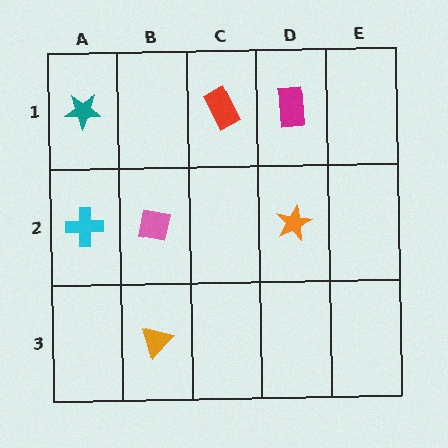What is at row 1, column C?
A red rectangle.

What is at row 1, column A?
A teal star.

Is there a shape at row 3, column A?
No, that cell is empty.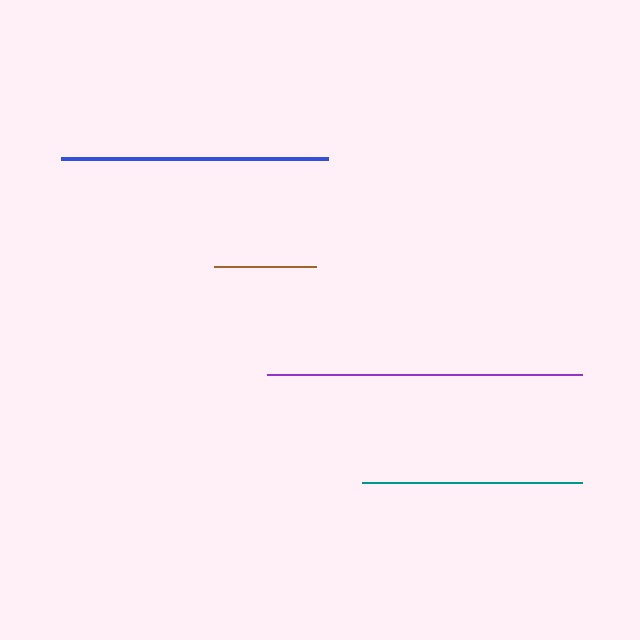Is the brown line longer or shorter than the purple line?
The purple line is longer than the brown line.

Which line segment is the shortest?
The brown line is the shortest at approximately 101 pixels.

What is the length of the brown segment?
The brown segment is approximately 101 pixels long.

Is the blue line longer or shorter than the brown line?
The blue line is longer than the brown line.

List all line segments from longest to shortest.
From longest to shortest: purple, blue, teal, brown.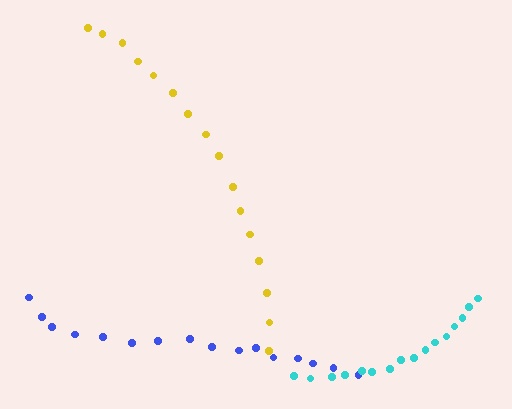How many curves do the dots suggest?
There are 3 distinct paths.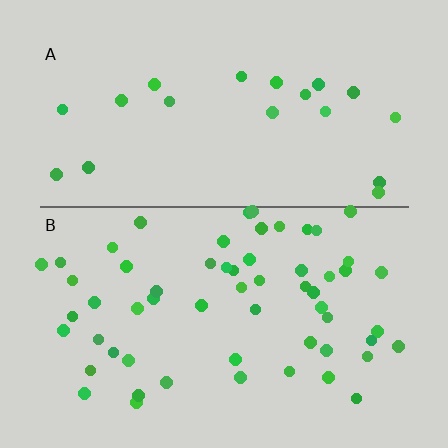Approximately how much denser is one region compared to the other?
Approximately 2.9× — region B over region A.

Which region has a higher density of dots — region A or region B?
B (the bottom).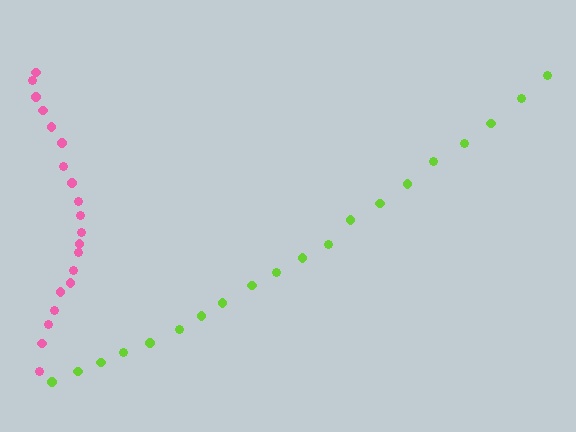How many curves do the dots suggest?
There are 2 distinct paths.